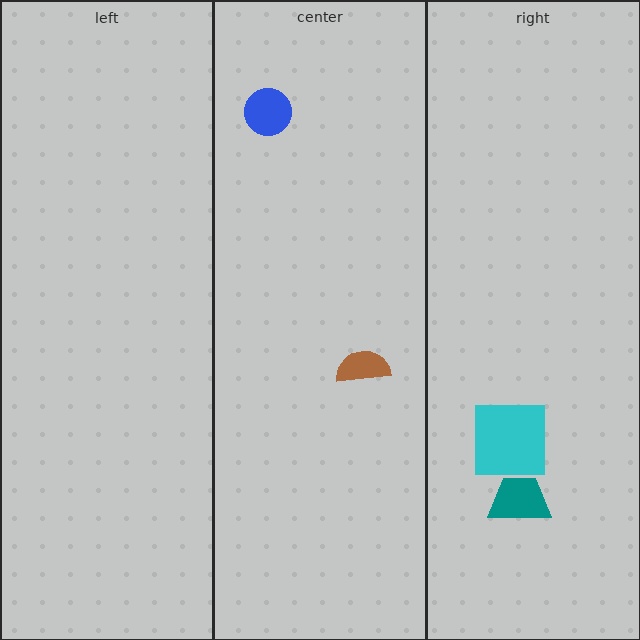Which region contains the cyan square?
The right region.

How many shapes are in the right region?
2.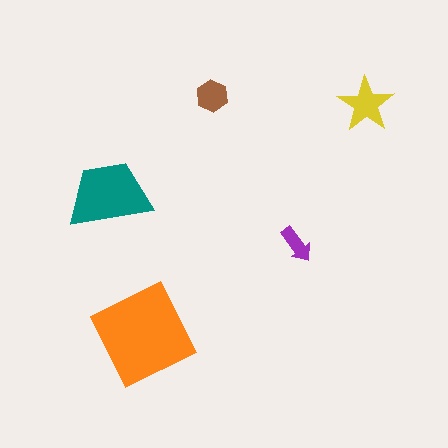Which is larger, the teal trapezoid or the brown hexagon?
The teal trapezoid.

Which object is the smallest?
The purple arrow.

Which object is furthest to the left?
The teal trapezoid is leftmost.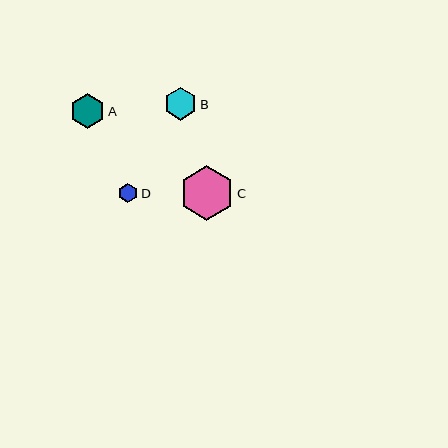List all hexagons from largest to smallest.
From largest to smallest: C, A, B, D.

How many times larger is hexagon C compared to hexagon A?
Hexagon C is approximately 1.6 times the size of hexagon A.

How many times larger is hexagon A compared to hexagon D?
Hexagon A is approximately 1.8 times the size of hexagon D.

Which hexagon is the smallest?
Hexagon D is the smallest with a size of approximately 20 pixels.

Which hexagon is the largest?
Hexagon C is the largest with a size of approximately 55 pixels.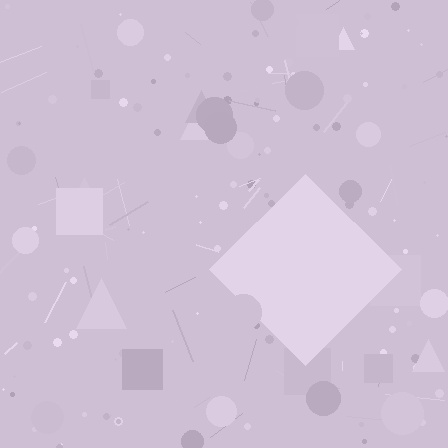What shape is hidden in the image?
A diamond is hidden in the image.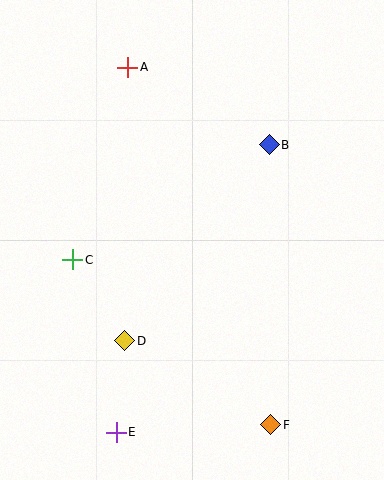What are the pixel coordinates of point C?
Point C is at (73, 260).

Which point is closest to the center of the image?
Point C at (73, 260) is closest to the center.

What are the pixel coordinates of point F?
Point F is at (271, 425).